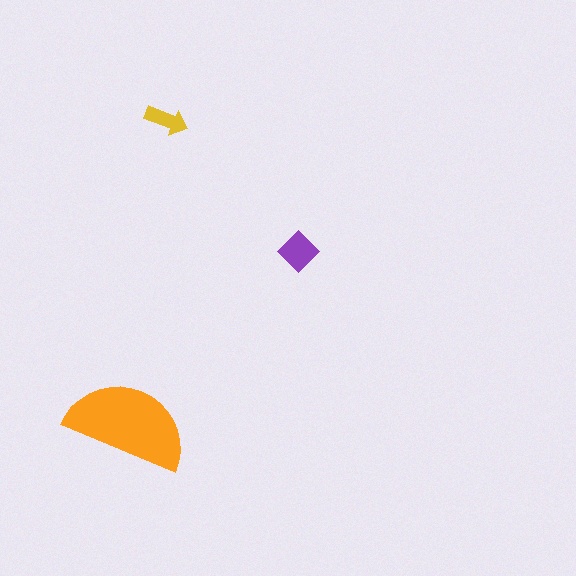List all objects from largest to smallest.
The orange semicircle, the purple diamond, the yellow arrow.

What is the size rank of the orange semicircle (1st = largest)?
1st.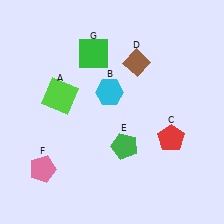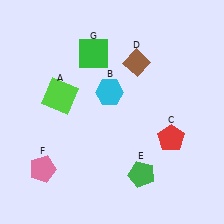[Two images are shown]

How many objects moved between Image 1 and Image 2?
1 object moved between the two images.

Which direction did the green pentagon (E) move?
The green pentagon (E) moved down.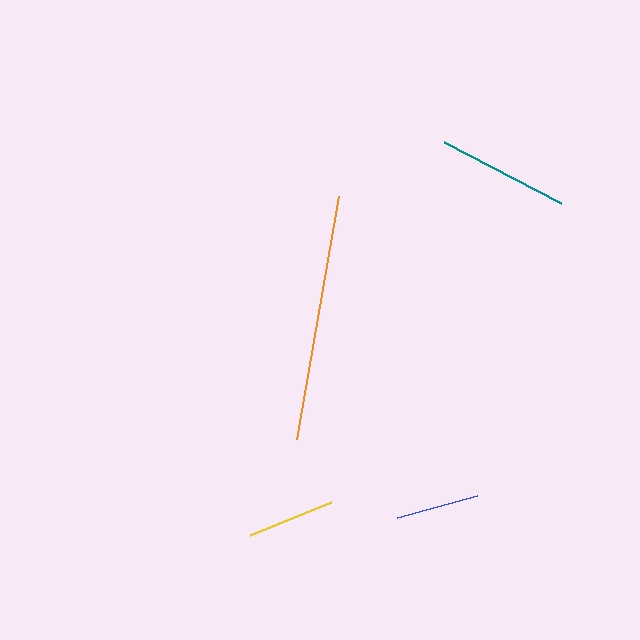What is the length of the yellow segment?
The yellow segment is approximately 87 pixels long.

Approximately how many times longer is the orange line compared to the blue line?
The orange line is approximately 3.0 times the length of the blue line.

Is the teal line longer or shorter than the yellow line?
The teal line is longer than the yellow line.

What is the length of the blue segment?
The blue segment is approximately 83 pixels long.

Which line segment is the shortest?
The blue line is the shortest at approximately 83 pixels.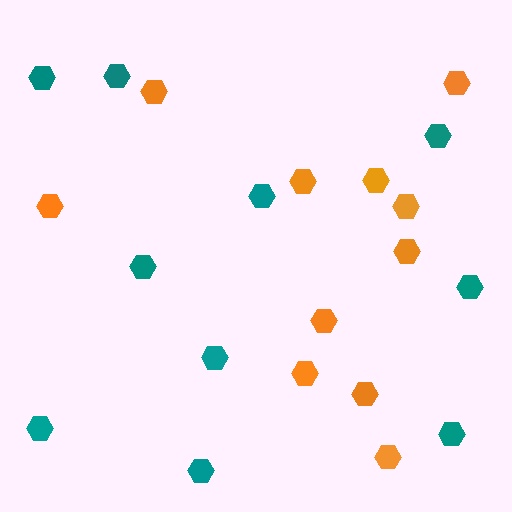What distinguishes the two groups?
There are 2 groups: one group of teal hexagons (10) and one group of orange hexagons (11).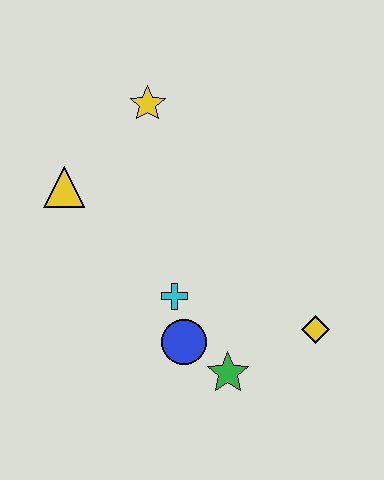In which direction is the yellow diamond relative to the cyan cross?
The yellow diamond is to the right of the cyan cross.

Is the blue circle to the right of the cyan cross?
Yes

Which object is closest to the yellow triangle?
The yellow star is closest to the yellow triangle.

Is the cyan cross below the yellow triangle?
Yes